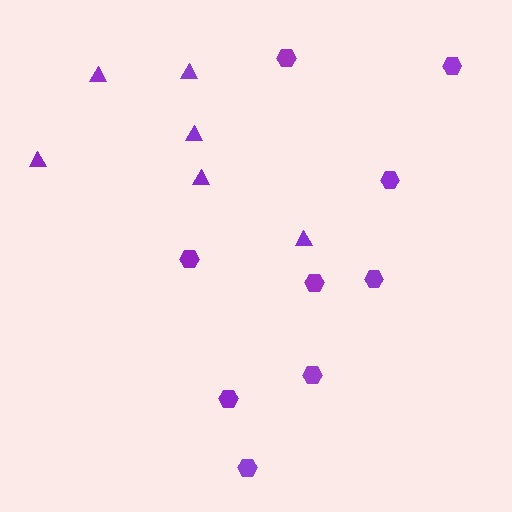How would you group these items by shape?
There are 2 groups: one group of hexagons (9) and one group of triangles (6).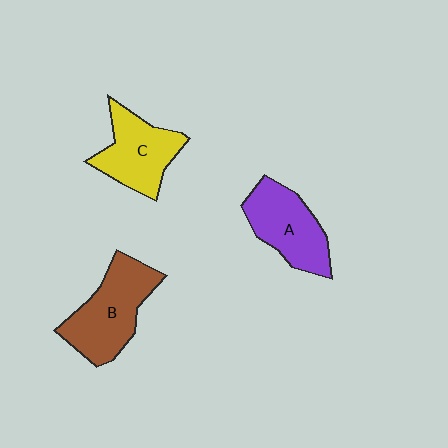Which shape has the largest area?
Shape B (brown).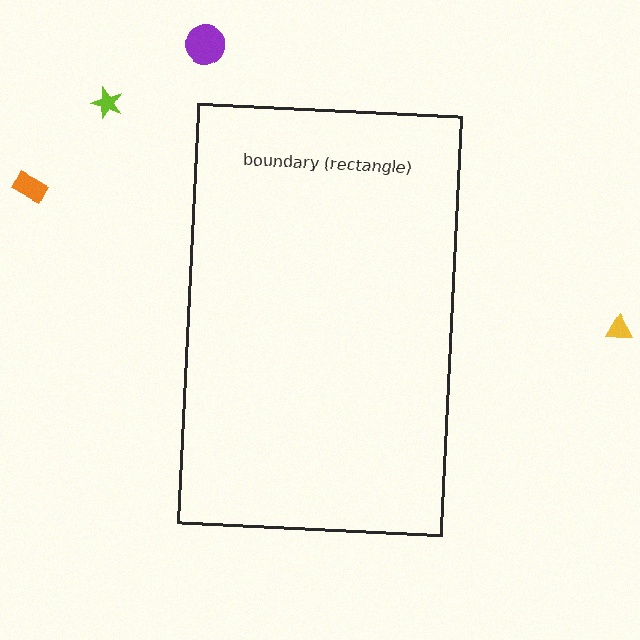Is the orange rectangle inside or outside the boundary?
Outside.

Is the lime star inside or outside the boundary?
Outside.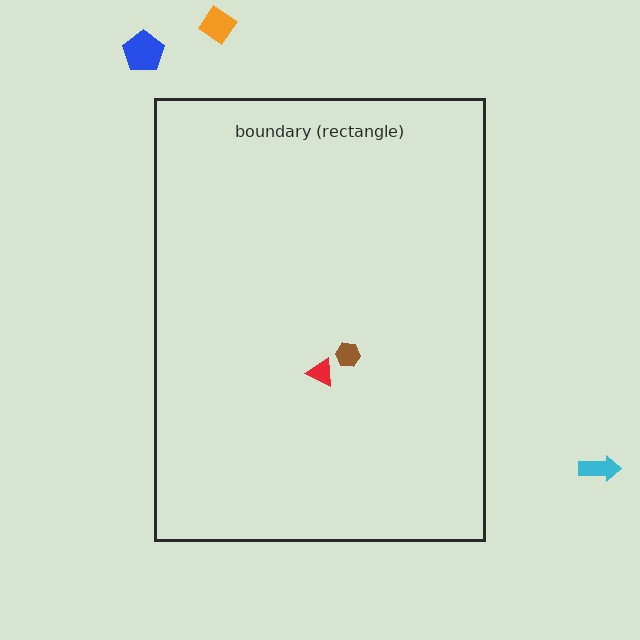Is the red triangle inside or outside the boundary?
Inside.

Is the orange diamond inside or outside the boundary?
Outside.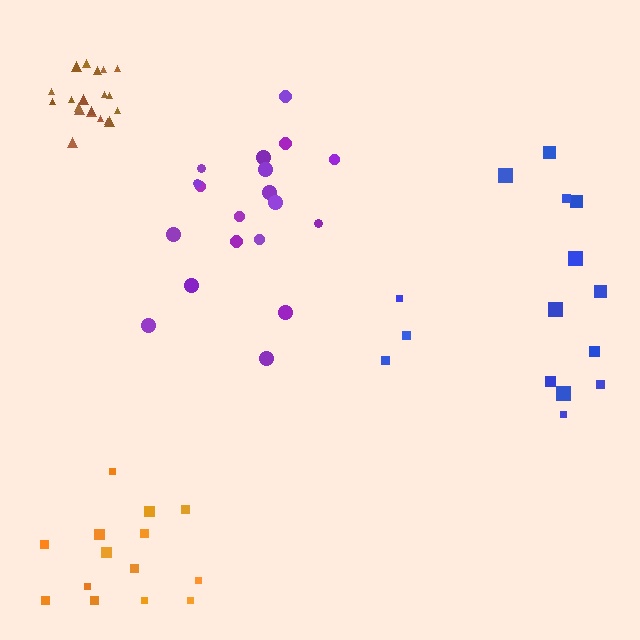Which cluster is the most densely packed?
Brown.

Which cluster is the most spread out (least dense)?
Blue.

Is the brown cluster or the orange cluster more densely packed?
Brown.